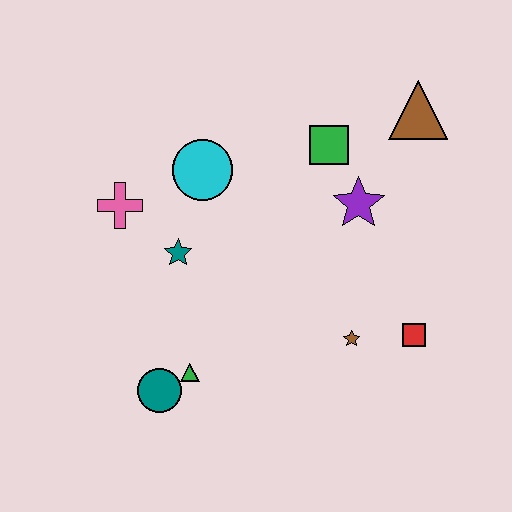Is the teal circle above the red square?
No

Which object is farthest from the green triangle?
The brown triangle is farthest from the green triangle.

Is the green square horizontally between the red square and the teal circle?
Yes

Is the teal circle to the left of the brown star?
Yes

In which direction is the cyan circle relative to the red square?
The cyan circle is to the left of the red square.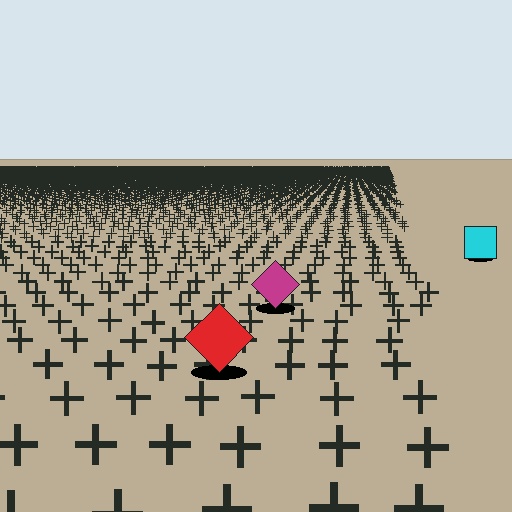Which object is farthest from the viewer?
The cyan square is farthest from the viewer. It appears smaller and the ground texture around it is denser.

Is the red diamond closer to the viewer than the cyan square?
Yes. The red diamond is closer — you can tell from the texture gradient: the ground texture is coarser near it.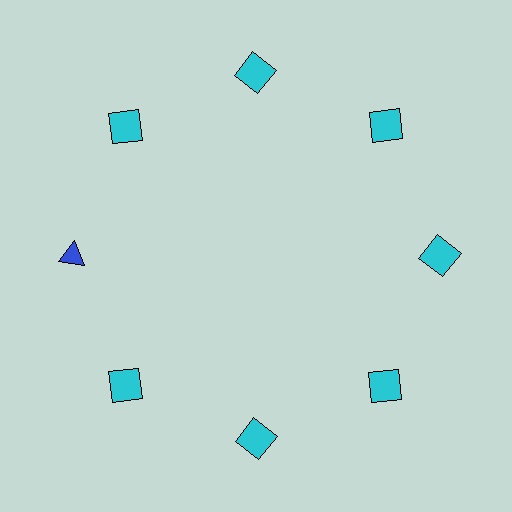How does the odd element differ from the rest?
It differs in both color (blue instead of cyan) and shape (triangle instead of square).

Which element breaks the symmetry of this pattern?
The blue triangle at roughly the 9 o'clock position breaks the symmetry. All other shapes are cyan squares.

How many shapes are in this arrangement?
There are 8 shapes arranged in a ring pattern.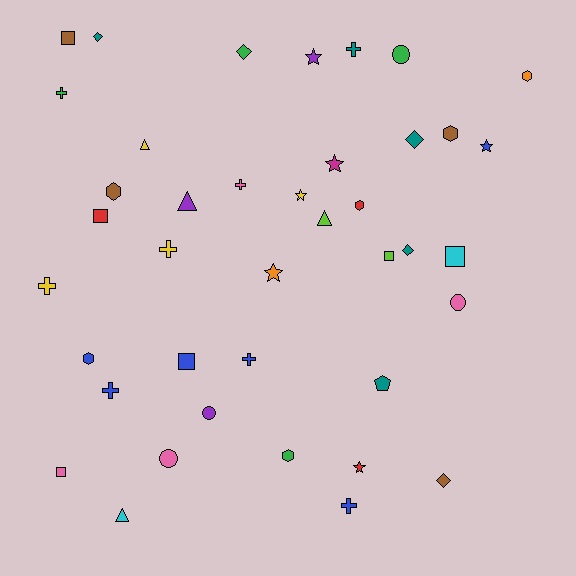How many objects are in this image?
There are 40 objects.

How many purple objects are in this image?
There are 3 purple objects.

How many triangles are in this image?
There are 4 triangles.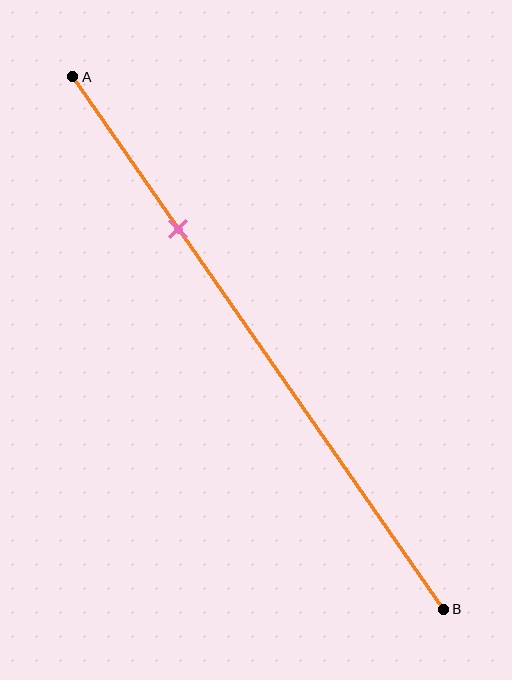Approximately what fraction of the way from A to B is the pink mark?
The pink mark is approximately 30% of the way from A to B.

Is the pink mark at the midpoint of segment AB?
No, the mark is at about 30% from A, not at the 50% midpoint.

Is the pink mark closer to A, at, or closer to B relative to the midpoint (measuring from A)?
The pink mark is closer to point A than the midpoint of segment AB.